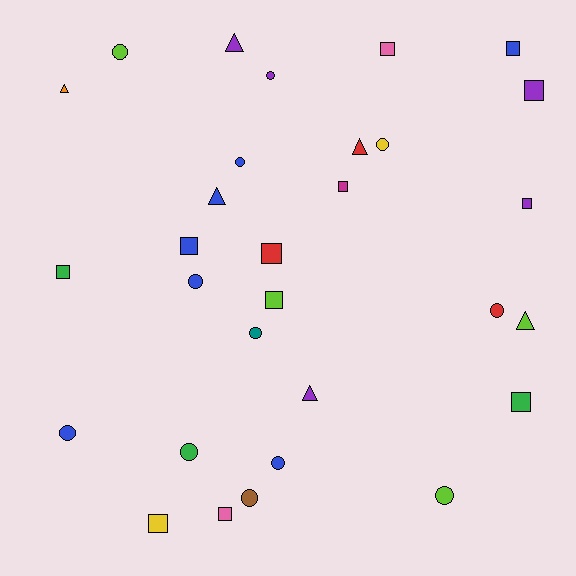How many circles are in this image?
There are 12 circles.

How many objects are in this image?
There are 30 objects.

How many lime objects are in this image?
There are 4 lime objects.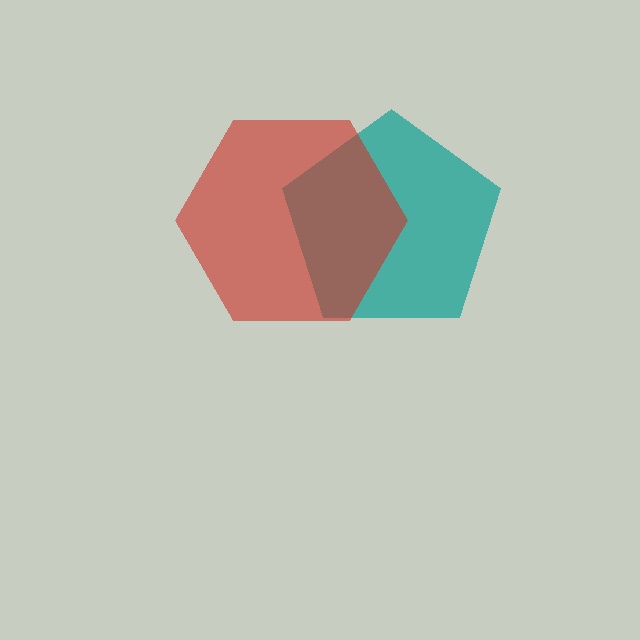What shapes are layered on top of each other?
The layered shapes are: a teal pentagon, a red hexagon.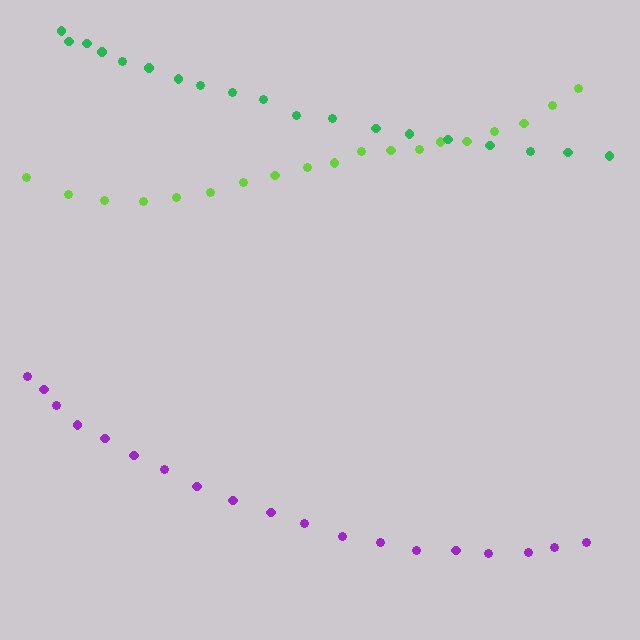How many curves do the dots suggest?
There are 3 distinct paths.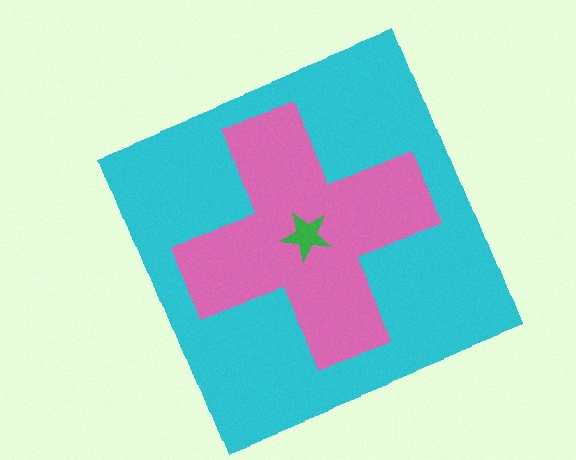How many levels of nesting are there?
3.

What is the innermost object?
The green star.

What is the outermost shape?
The cyan square.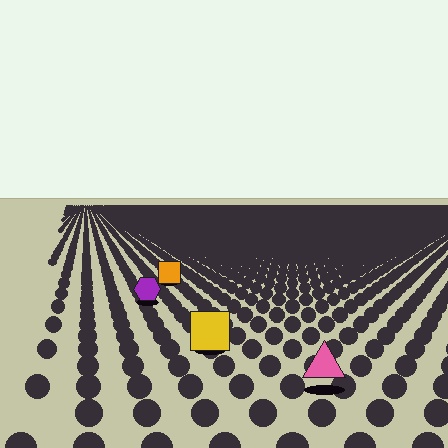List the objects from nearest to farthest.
From nearest to farthest: the pink triangle, the yellow square, the purple hexagon, the orange square.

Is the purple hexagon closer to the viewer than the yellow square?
No. The yellow square is closer — you can tell from the texture gradient: the ground texture is coarser near it.